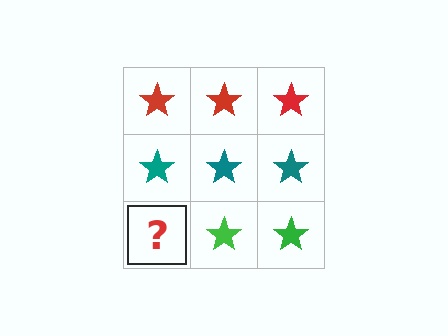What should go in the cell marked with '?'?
The missing cell should contain a green star.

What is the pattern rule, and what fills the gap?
The rule is that each row has a consistent color. The gap should be filled with a green star.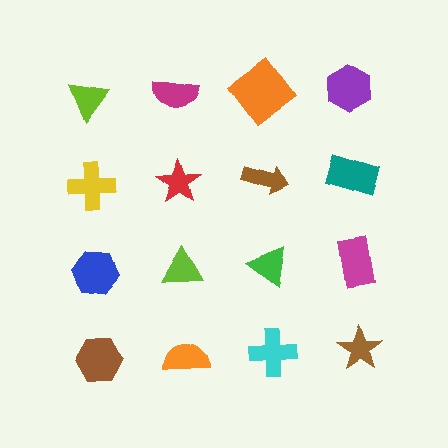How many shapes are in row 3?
4 shapes.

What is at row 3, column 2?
A lime triangle.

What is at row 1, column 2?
A magenta semicircle.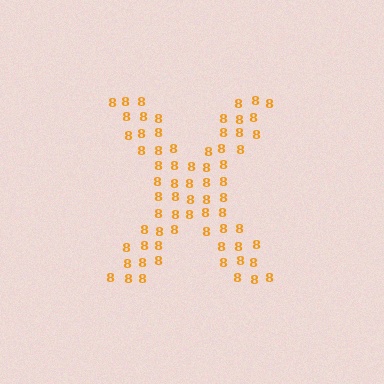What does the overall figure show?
The overall figure shows the letter X.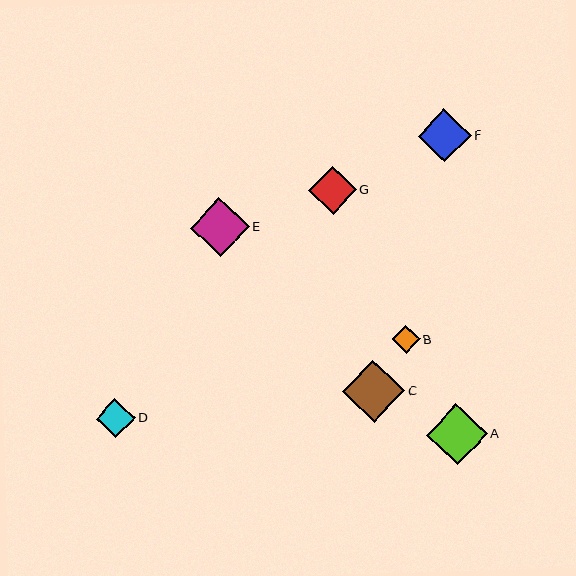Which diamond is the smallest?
Diamond B is the smallest with a size of approximately 28 pixels.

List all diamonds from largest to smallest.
From largest to smallest: C, A, E, F, G, D, B.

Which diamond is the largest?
Diamond C is the largest with a size of approximately 62 pixels.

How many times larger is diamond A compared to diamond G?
Diamond A is approximately 1.3 times the size of diamond G.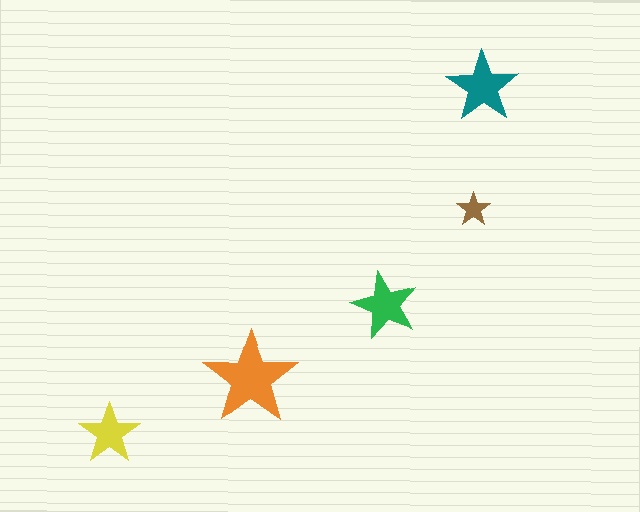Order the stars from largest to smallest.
the orange one, the teal one, the green one, the yellow one, the brown one.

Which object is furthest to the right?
The teal star is rightmost.